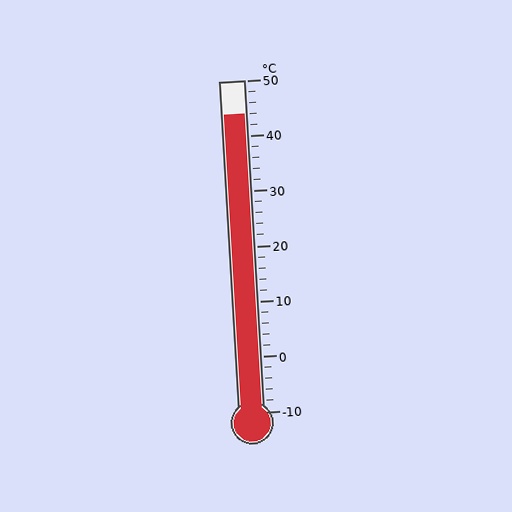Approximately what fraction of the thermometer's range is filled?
The thermometer is filled to approximately 90% of its range.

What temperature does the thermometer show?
The thermometer shows approximately 44°C.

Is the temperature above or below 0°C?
The temperature is above 0°C.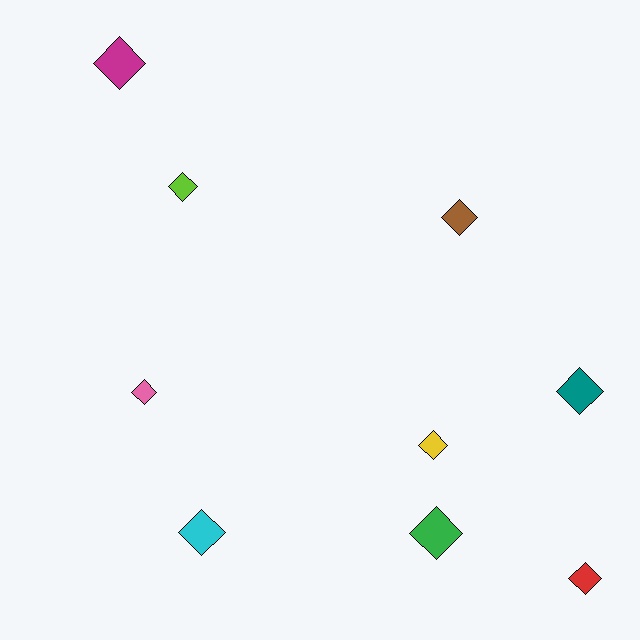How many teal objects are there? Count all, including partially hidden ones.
There is 1 teal object.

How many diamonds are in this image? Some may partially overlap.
There are 9 diamonds.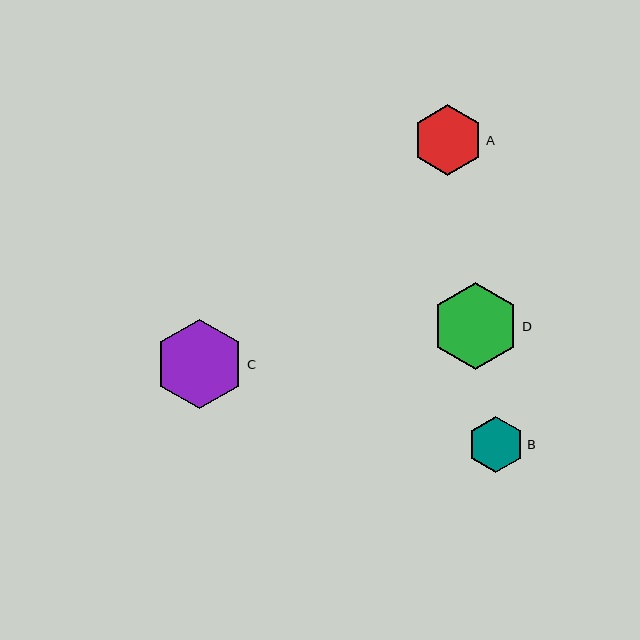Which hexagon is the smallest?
Hexagon B is the smallest with a size of approximately 57 pixels.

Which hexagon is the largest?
Hexagon C is the largest with a size of approximately 89 pixels.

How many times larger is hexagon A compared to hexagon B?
Hexagon A is approximately 1.3 times the size of hexagon B.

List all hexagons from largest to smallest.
From largest to smallest: C, D, A, B.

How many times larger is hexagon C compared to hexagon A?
Hexagon C is approximately 1.3 times the size of hexagon A.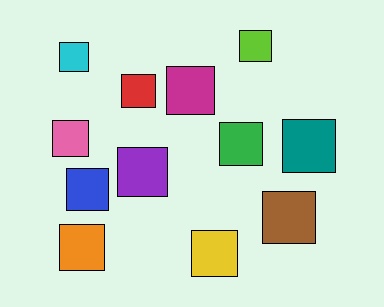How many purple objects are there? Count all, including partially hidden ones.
There is 1 purple object.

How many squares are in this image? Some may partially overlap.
There are 12 squares.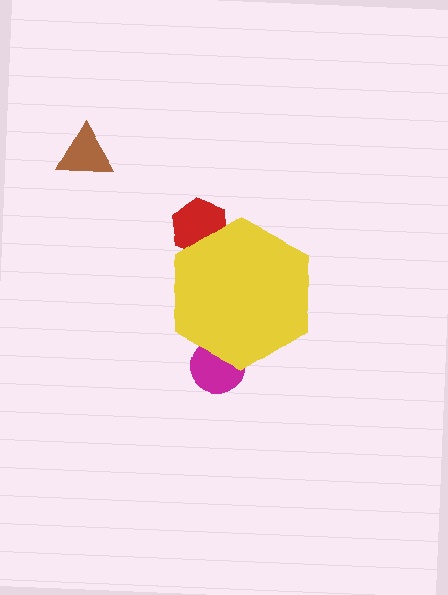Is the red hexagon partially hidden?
Yes, the red hexagon is partially hidden behind the yellow hexagon.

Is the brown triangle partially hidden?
No, the brown triangle is fully visible.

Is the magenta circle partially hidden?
Yes, the magenta circle is partially hidden behind the yellow hexagon.